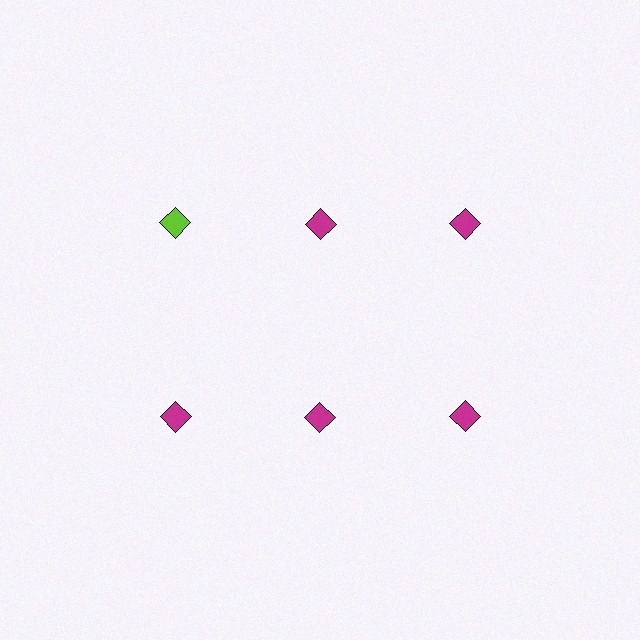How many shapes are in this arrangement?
There are 6 shapes arranged in a grid pattern.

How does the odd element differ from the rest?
It has a different color: lime instead of magenta.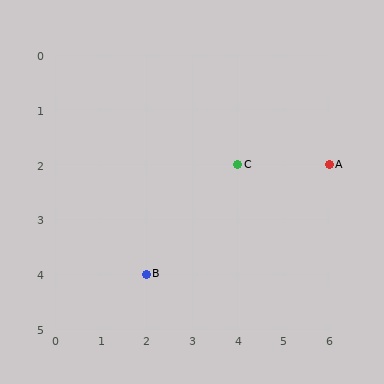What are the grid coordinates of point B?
Point B is at grid coordinates (2, 4).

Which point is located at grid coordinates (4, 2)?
Point C is at (4, 2).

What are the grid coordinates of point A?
Point A is at grid coordinates (6, 2).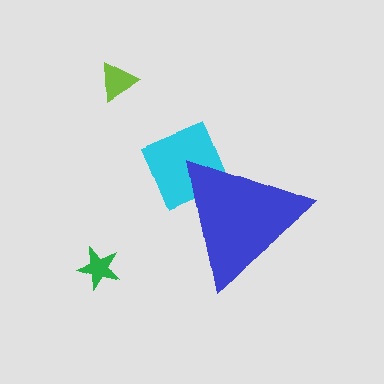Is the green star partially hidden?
No, the green star is fully visible.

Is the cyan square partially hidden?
Yes, the cyan square is partially hidden behind the blue triangle.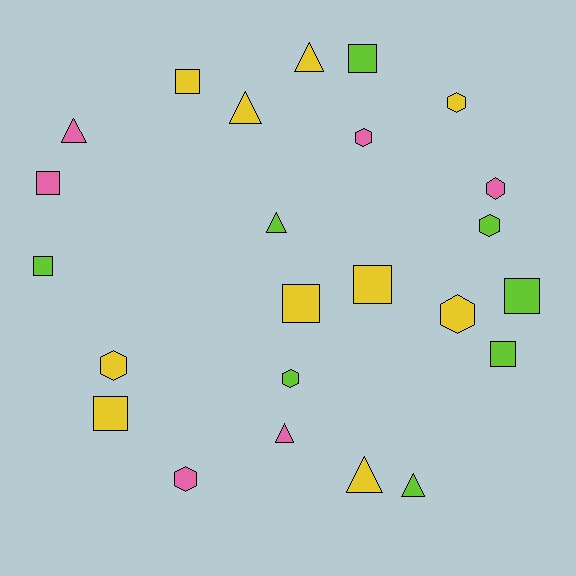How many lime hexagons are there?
There are 2 lime hexagons.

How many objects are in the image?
There are 24 objects.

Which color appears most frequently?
Yellow, with 10 objects.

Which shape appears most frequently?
Square, with 9 objects.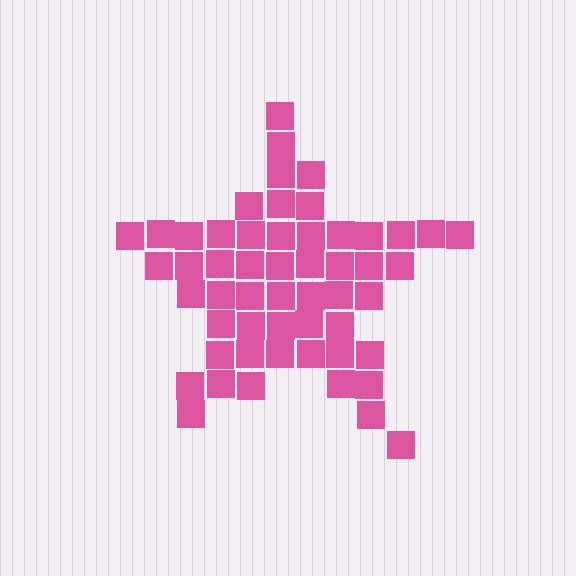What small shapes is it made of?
It is made of small squares.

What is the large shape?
The large shape is a star.